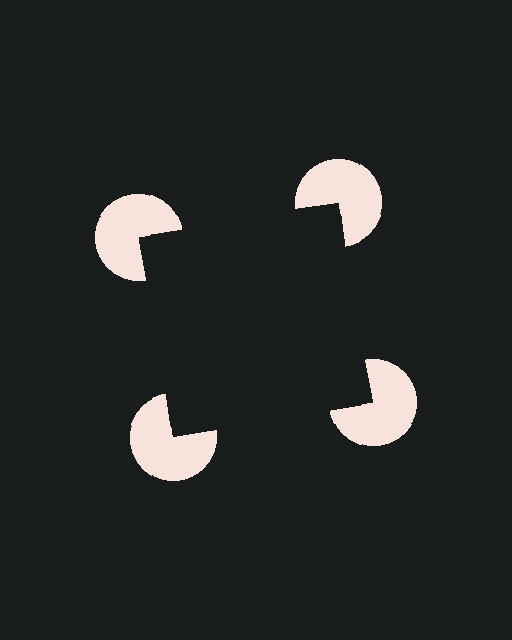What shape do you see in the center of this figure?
An illusory square — its edges are inferred from the aligned wedge cuts in the pac-man discs, not physically drawn.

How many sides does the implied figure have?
4 sides.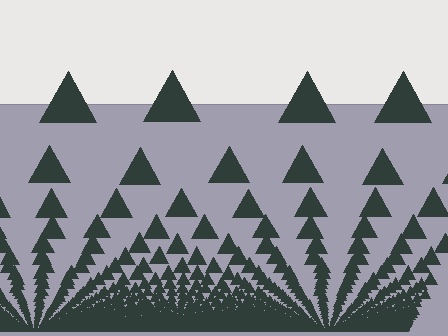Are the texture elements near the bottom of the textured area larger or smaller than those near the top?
Smaller. The gradient is inverted — elements near the bottom are smaller and denser.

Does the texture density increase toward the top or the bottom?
Density increases toward the bottom.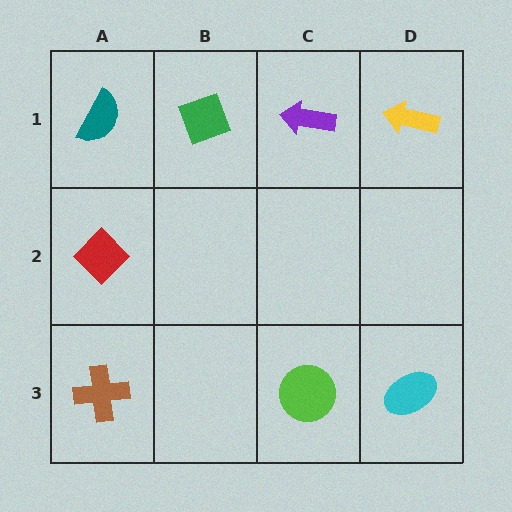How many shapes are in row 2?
1 shape.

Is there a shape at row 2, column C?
No, that cell is empty.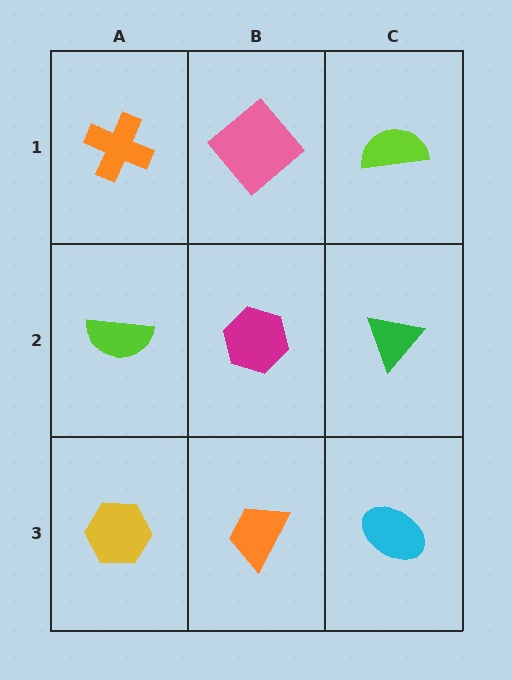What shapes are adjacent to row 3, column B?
A magenta hexagon (row 2, column B), a yellow hexagon (row 3, column A), a cyan ellipse (row 3, column C).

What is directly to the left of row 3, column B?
A yellow hexagon.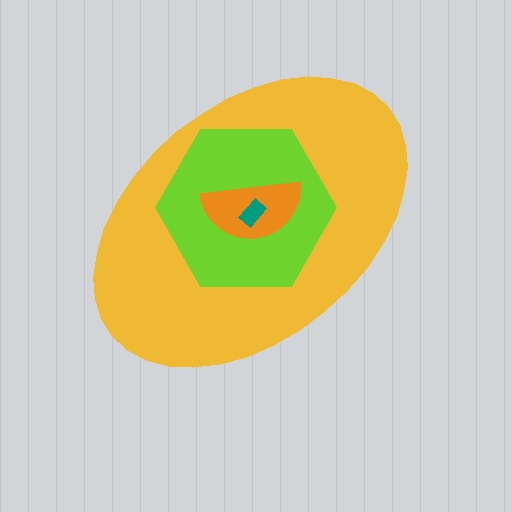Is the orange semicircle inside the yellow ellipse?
Yes.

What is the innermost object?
The teal rectangle.